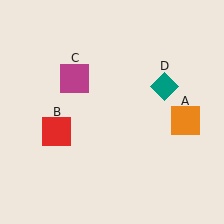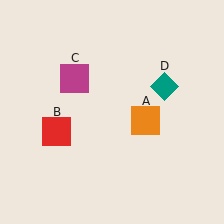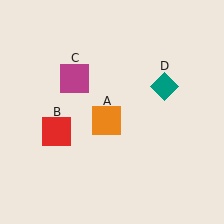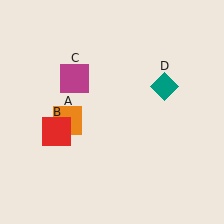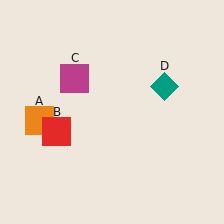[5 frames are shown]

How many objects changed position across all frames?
1 object changed position: orange square (object A).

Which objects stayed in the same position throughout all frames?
Red square (object B) and magenta square (object C) and teal diamond (object D) remained stationary.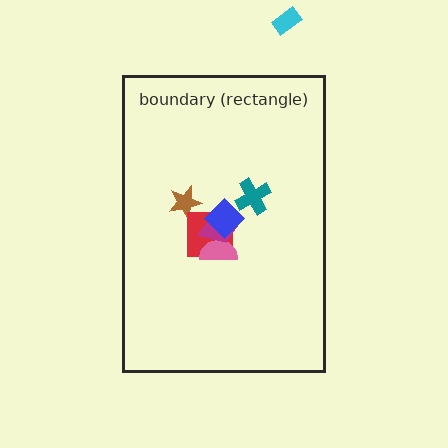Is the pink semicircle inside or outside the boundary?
Inside.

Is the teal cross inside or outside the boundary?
Inside.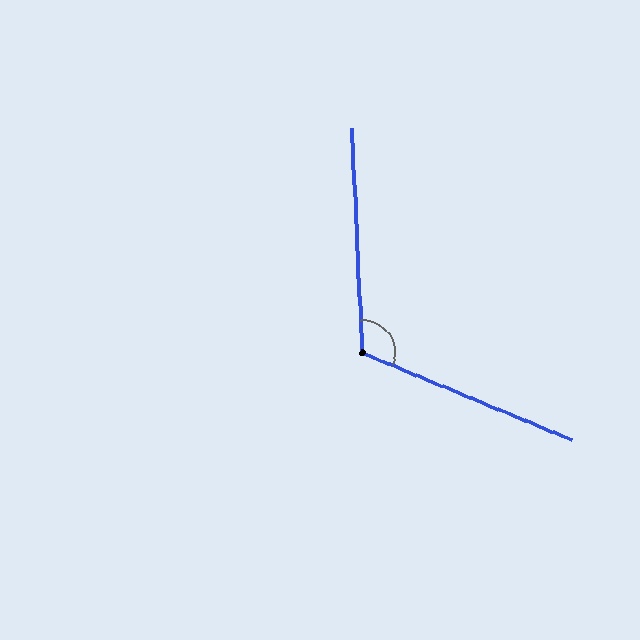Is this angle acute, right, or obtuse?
It is obtuse.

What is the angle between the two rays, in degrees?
Approximately 115 degrees.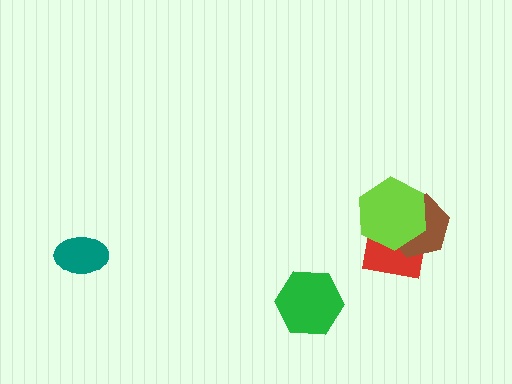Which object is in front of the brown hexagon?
The lime hexagon is in front of the brown hexagon.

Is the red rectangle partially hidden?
Yes, it is partially covered by another shape.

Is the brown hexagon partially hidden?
Yes, it is partially covered by another shape.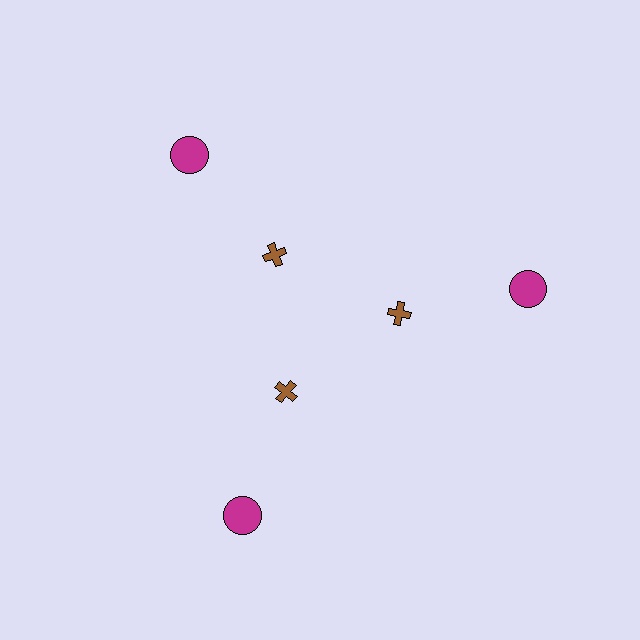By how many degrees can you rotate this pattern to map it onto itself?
The pattern maps onto itself every 120 degrees of rotation.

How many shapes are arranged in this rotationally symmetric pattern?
There are 6 shapes, arranged in 3 groups of 2.